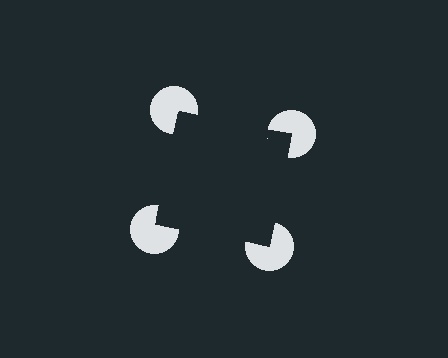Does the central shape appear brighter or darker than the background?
It typically appears slightly darker than the background, even though no actual brightness change is drawn.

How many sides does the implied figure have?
4 sides.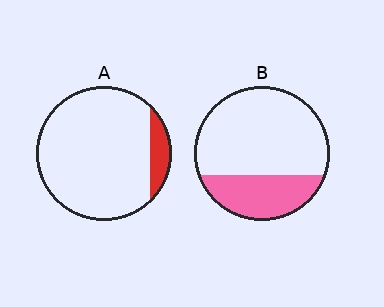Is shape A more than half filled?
No.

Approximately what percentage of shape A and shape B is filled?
A is approximately 10% and B is approximately 30%.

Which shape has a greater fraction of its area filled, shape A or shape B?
Shape B.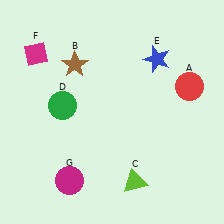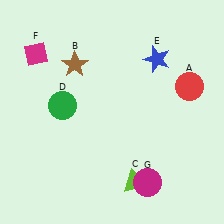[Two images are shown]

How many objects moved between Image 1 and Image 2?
1 object moved between the two images.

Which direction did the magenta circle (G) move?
The magenta circle (G) moved right.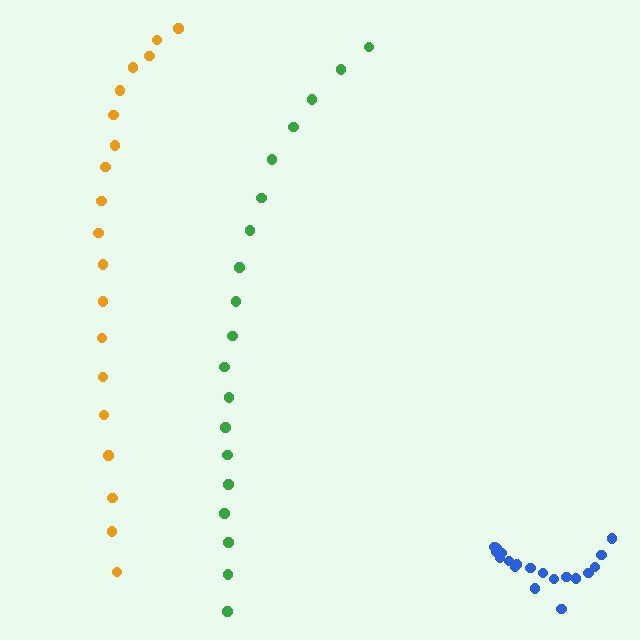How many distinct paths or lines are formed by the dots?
There are 3 distinct paths.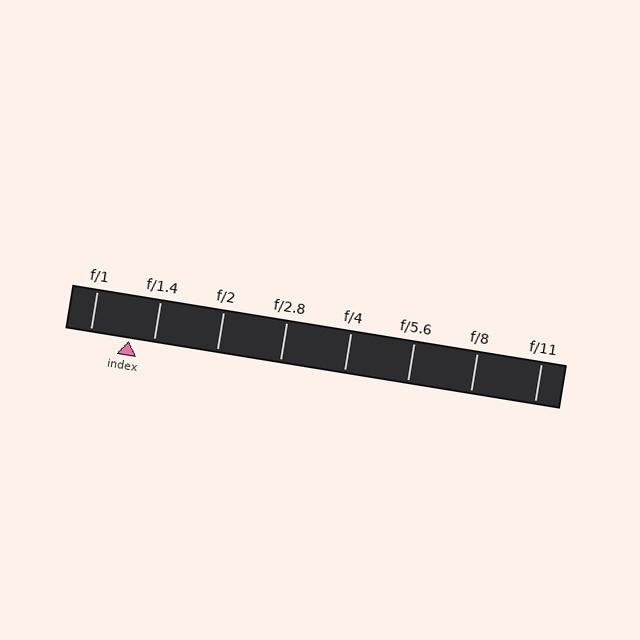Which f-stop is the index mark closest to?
The index mark is closest to f/1.4.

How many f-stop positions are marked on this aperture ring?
There are 8 f-stop positions marked.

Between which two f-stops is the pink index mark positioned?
The index mark is between f/1 and f/1.4.